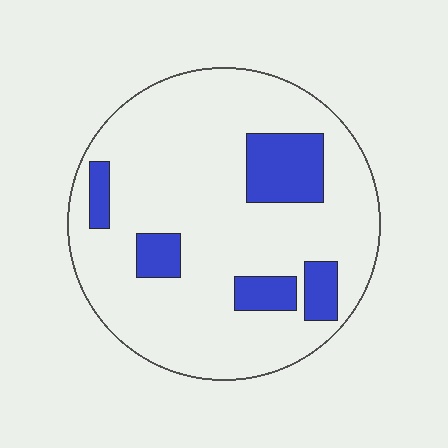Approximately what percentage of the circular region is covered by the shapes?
Approximately 15%.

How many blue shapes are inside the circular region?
5.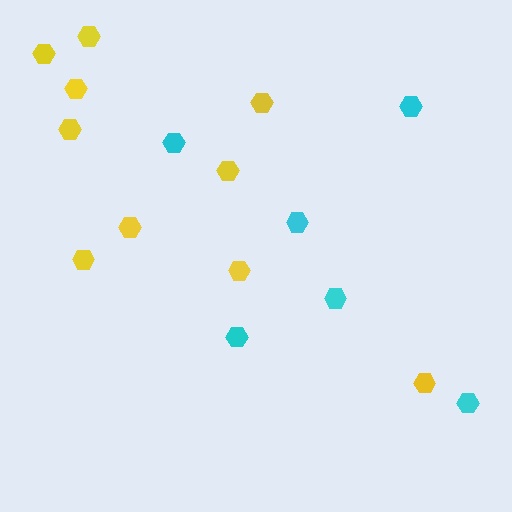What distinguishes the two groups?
There are 2 groups: one group of yellow hexagons (10) and one group of cyan hexagons (6).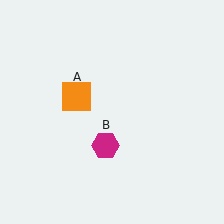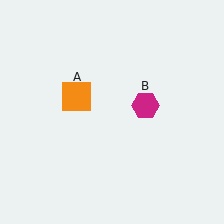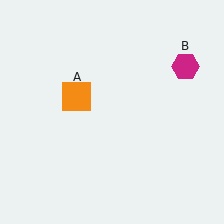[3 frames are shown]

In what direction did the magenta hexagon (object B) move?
The magenta hexagon (object B) moved up and to the right.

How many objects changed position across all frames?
1 object changed position: magenta hexagon (object B).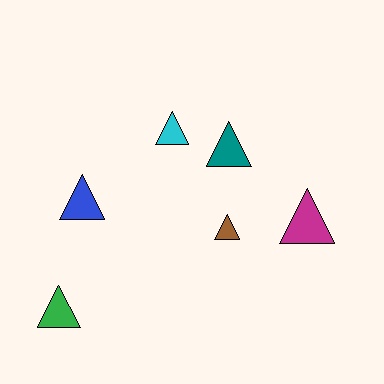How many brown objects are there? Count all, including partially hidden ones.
There is 1 brown object.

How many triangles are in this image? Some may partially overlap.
There are 6 triangles.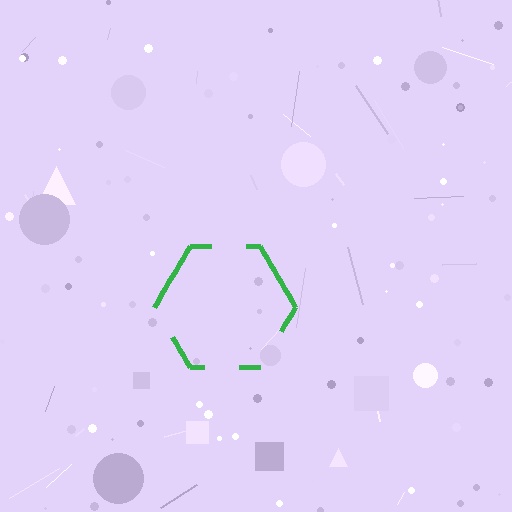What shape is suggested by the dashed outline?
The dashed outline suggests a hexagon.